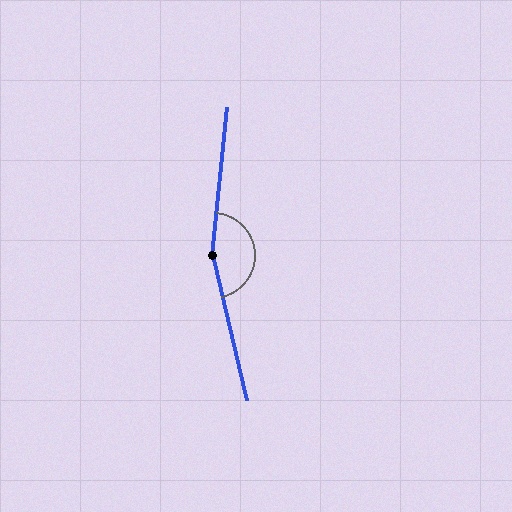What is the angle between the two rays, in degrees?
Approximately 161 degrees.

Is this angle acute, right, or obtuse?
It is obtuse.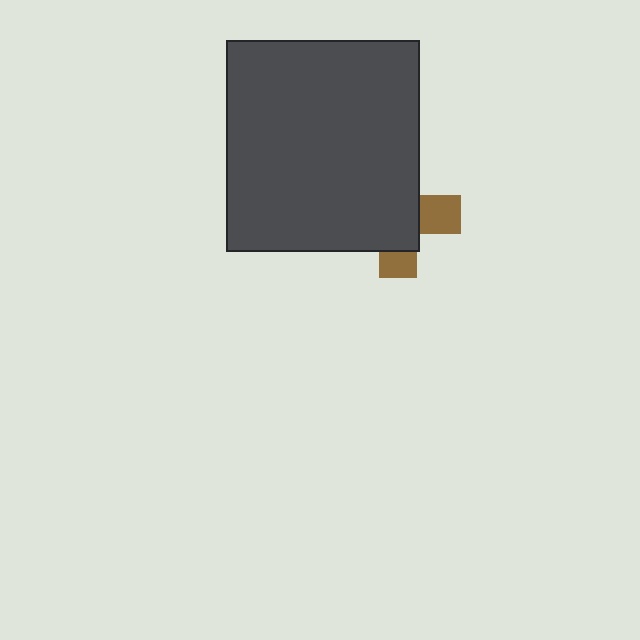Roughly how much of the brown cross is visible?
A small part of it is visible (roughly 32%).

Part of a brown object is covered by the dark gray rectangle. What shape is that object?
It is a cross.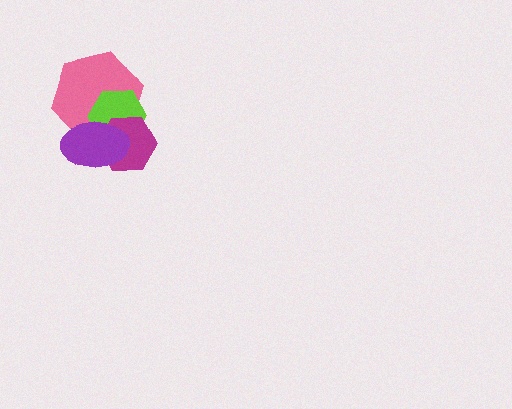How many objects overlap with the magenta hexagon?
3 objects overlap with the magenta hexagon.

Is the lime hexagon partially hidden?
Yes, it is partially covered by another shape.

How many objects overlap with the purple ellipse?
3 objects overlap with the purple ellipse.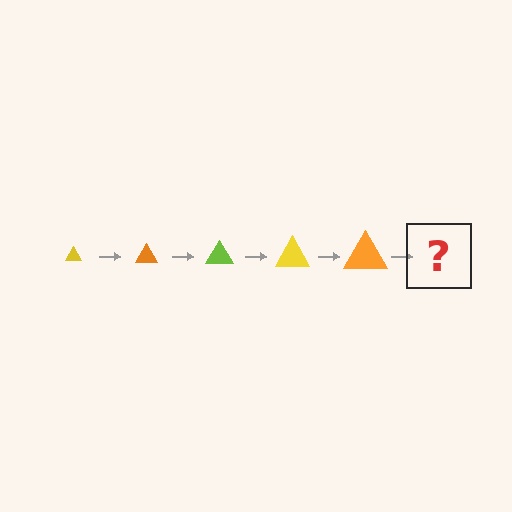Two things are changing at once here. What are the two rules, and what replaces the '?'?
The two rules are that the triangle grows larger each step and the color cycles through yellow, orange, and lime. The '?' should be a lime triangle, larger than the previous one.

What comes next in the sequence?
The next element should be a lime triangle, larger than the previous one.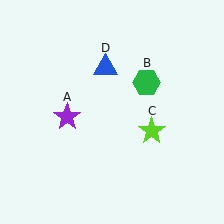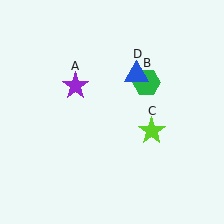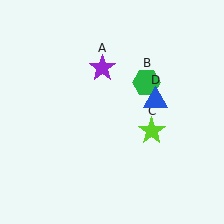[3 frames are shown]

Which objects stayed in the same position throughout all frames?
Green hexagon (object B) and lime star (object C) remained stationary.